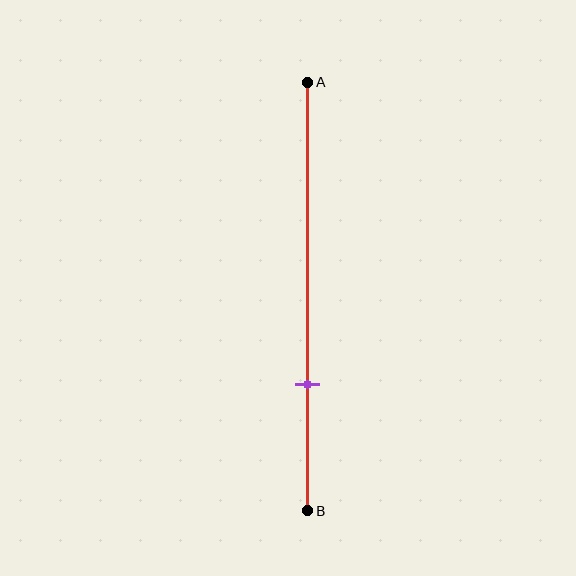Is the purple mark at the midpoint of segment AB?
No, the mark is at about 70% from A, not at the 50% midpoint.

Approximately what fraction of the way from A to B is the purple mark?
The purple mark is approximately 70% of the way from A to B.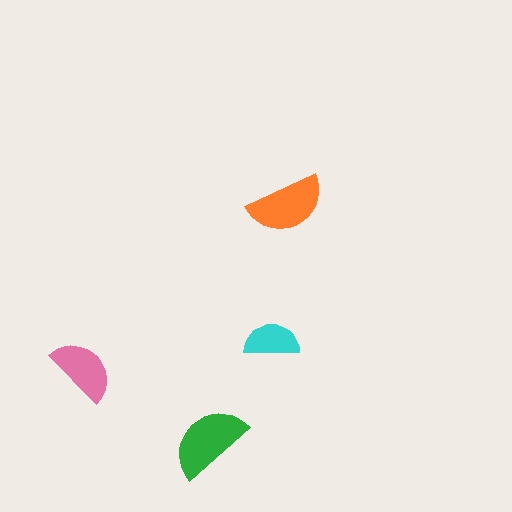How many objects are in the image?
There are 4 objects in the image.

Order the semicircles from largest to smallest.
the green one, the orange one, the pink one, the cyan one.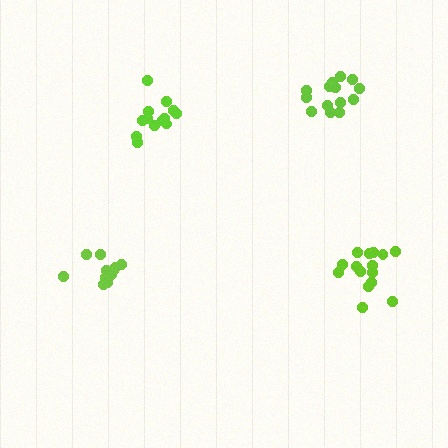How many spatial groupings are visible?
There are 4 spatial groupings.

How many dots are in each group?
Group 1: 14 dots, Group 2: 13 dots, Group 3: 15 dots, Group 4: 11 dots (53 total).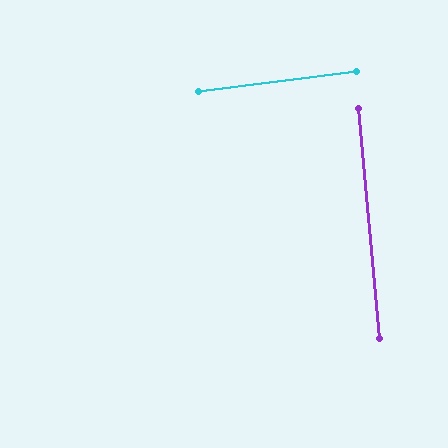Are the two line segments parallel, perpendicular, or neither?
Perpendicular — they meet at approximately 88°.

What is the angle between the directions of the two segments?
Approximately 88 degrees.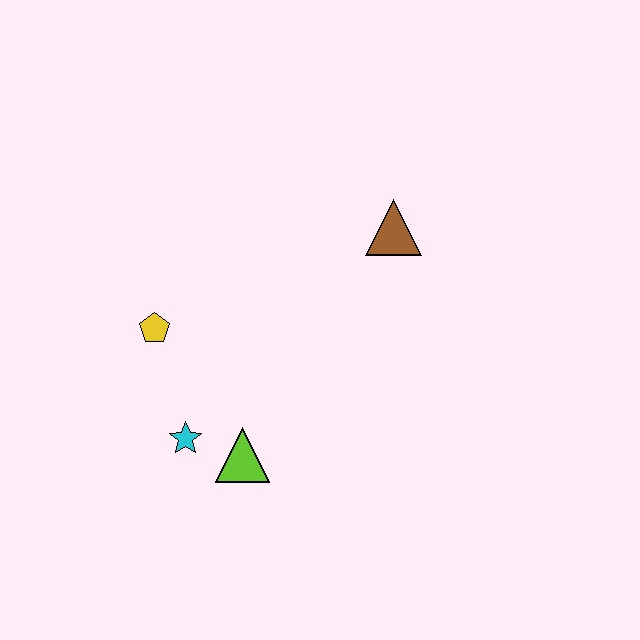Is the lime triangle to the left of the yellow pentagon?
No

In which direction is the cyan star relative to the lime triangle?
The cyan star is to the left of the lime triangle.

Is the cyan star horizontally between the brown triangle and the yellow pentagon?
Yes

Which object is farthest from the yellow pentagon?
The brown triangle is farthest from the yellow pentagon.